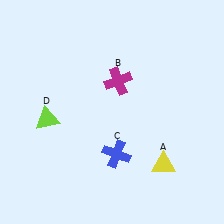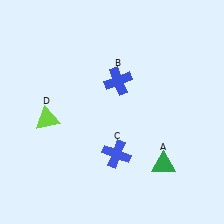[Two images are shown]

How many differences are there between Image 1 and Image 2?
There are 2 differences between the two images.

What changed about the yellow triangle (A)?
In Image 1, A is yellow. In Image 2, it changed to green.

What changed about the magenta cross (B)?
In Image 1, B is magenta. In Image 2, it changed to blue.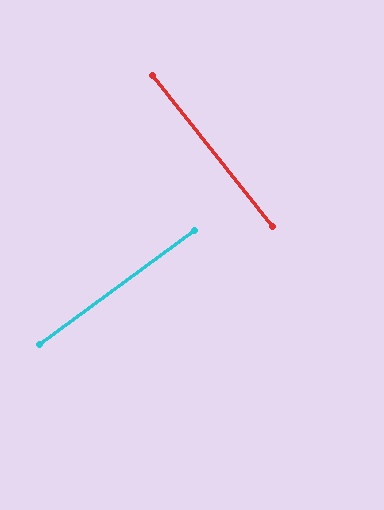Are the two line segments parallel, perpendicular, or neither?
Perpendicular — they meet at approximately 88°.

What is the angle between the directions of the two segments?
Approximately 88 degrees.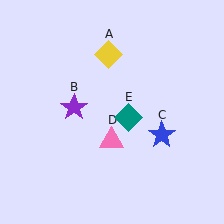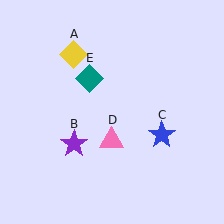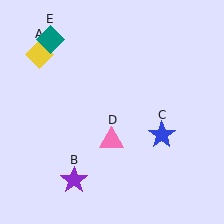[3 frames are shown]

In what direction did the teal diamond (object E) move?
The teal diamond (object E) moved up and to the left.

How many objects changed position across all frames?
3 objects changed position: yellow diamond (object A), purple star (object B), teal diamond (object E).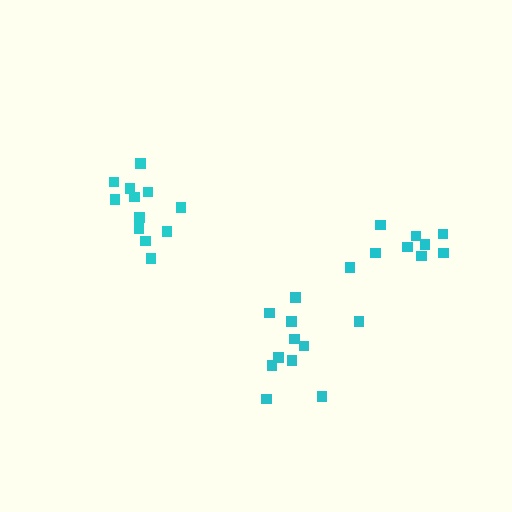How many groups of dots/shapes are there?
There are 3 groups.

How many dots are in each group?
Group 1: 9 dots, Group 2: 12 dots, Group 3: 11 dots (32 total).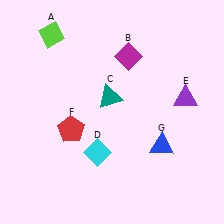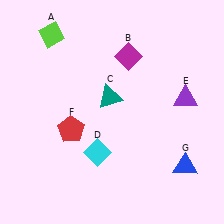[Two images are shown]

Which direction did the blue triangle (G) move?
The blue triangle (G) moved right.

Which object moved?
The blue triangle (G) moved right.